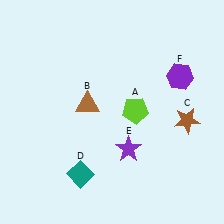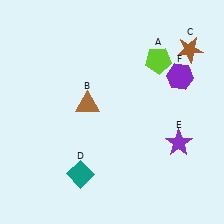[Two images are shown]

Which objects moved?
The objects that moved are: the lime pentagon (A), the brown star (C), the purple star (E).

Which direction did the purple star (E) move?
The purple star (E) moved right.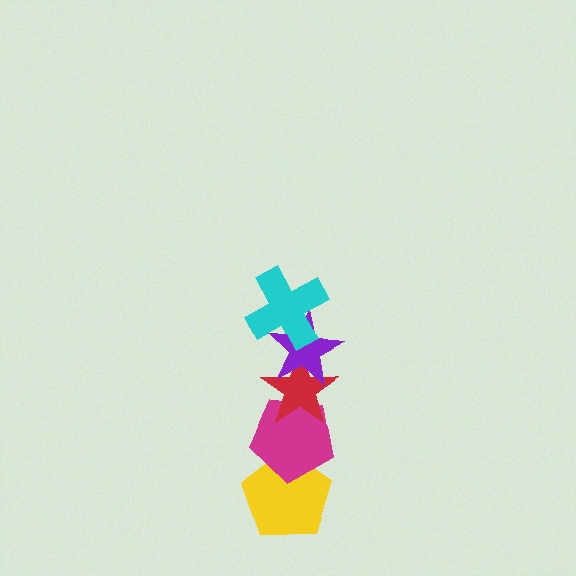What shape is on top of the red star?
The purple star is on top of the red star.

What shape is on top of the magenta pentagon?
The red star is on top of the magenta pentagon.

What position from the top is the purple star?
The purple star is 2nd from the top.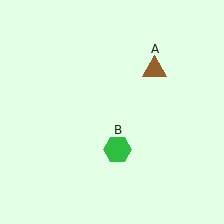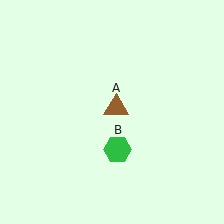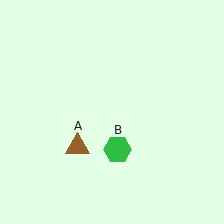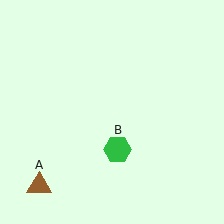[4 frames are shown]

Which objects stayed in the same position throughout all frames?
Green hexagon (object B) remained stationary.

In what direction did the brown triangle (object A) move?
The brown triangle (object A) moved down and to the left.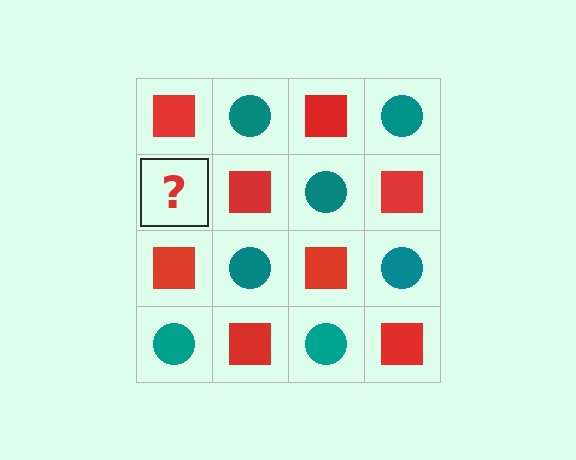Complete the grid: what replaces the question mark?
The question mark should be replaced with a teal circle.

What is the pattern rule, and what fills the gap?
The rule is that it alternates red square and teal circle in a checkerboard pattern. The gap should be filled with a teal circle.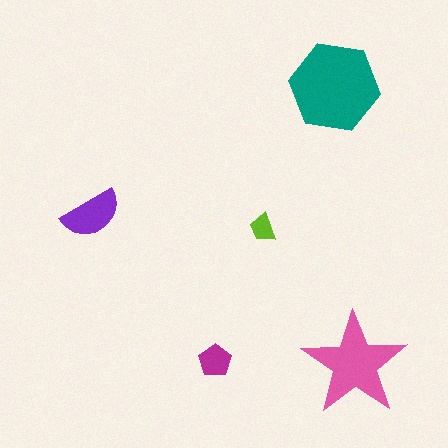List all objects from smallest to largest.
The lime trapezoid, the magenta pentagon, the purple semicircle, the pink star, the teal hexagon.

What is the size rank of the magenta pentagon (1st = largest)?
4th.